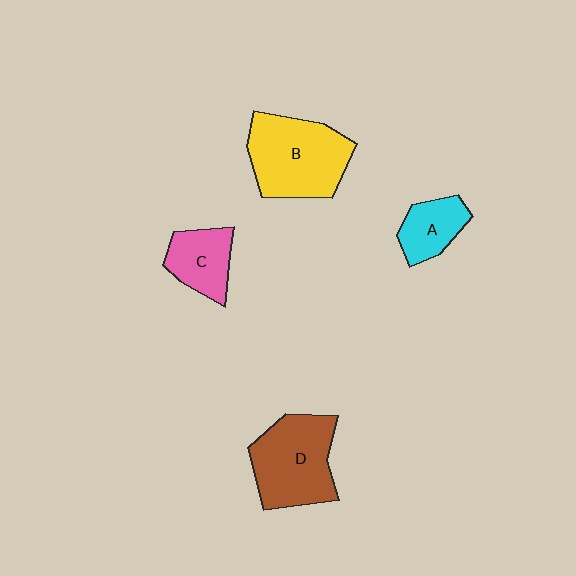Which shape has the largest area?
Shape B (yellow).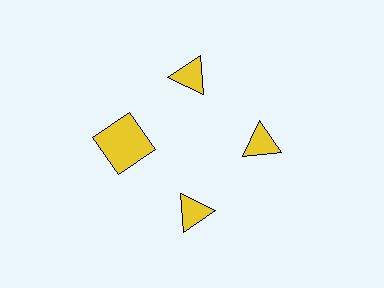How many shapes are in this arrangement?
There are 4 shapes arranged in a ring pattern.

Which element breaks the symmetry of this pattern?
The yellow square at roughly the 9 o'clock position breaks the symmetry. All other shapes are yellow triangles.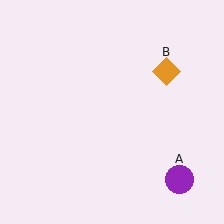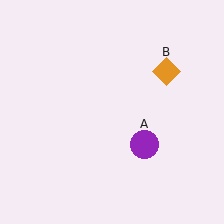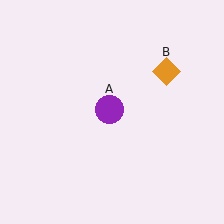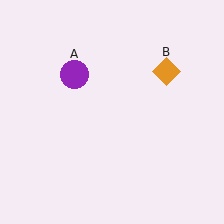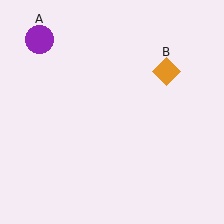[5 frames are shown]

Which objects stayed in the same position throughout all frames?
Orange diamond (object B) remained stationary.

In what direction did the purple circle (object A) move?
The purple circle (object A) moved up and to the left.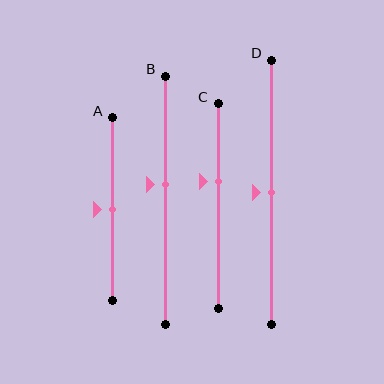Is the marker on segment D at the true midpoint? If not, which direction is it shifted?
Yes, the marker on segment D is at the true midpoint.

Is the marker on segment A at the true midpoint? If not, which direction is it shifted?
Yes, the marker on segment A is at the true midpoint.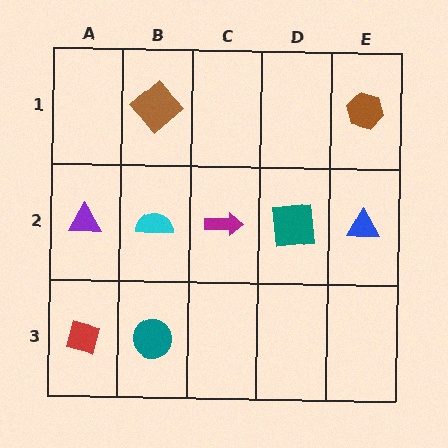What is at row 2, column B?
A cyan semicircle.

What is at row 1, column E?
A brown hexagon.